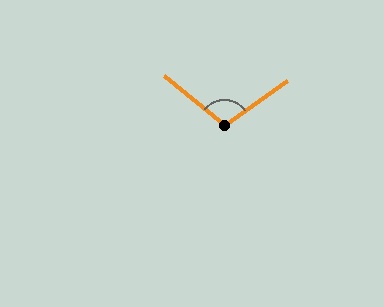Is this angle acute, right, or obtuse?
It is obtuse.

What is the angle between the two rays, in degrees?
Approximately 106 degrees.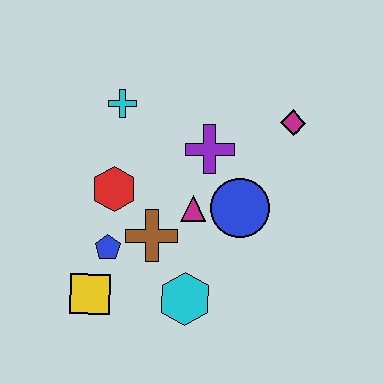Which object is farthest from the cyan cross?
The cyan hexagon is farthest from the cyan cross.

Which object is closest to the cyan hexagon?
The brown cross is closest to the cyan hexagon.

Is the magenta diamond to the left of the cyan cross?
No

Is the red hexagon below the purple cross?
Yes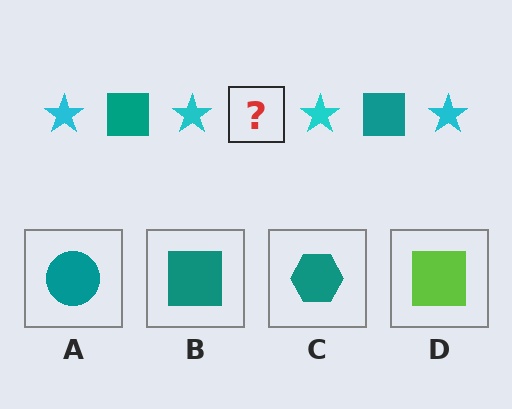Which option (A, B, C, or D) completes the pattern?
B.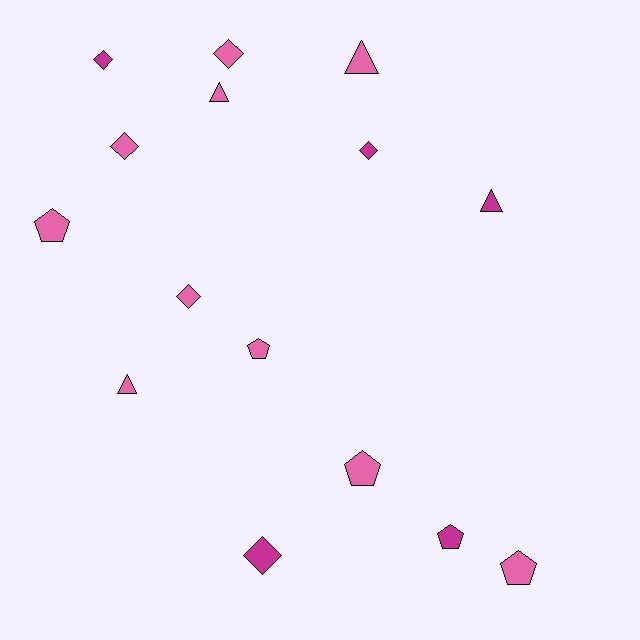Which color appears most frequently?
Pink, with 10 objects.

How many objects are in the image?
There are 15 objects.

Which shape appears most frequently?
Diamond, with 6 objects.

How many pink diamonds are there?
There are 3 pink diamonds.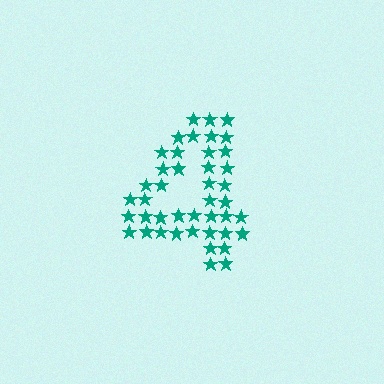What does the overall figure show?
The overall figure shows the digit 4.